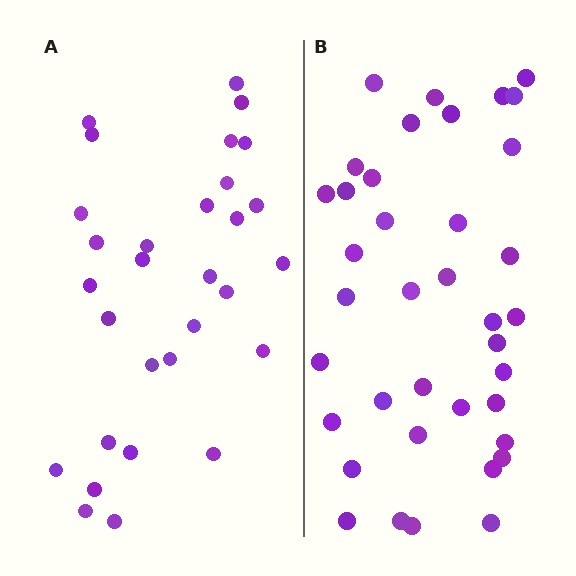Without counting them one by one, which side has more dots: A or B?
Region B (the right region) has more dots.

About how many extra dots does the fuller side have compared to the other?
Region B has roughly 8 or so more dots than region A.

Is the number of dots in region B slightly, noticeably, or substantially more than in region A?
Region B has noticeably more, but not dramatically so. The ratio is roughly 1.3 to 1.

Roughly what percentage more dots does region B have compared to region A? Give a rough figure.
About 25% more.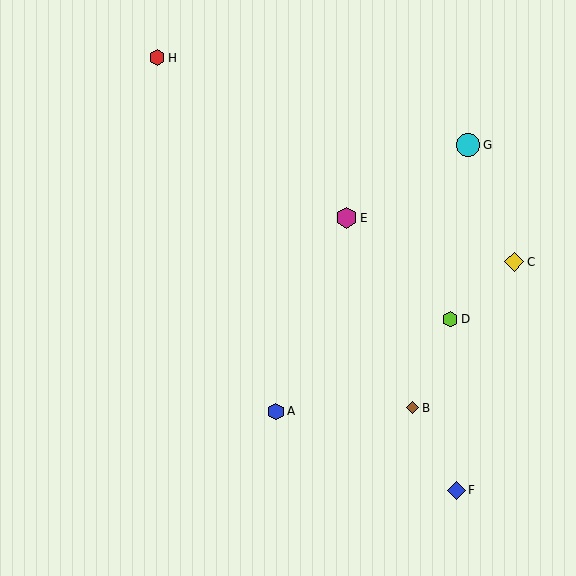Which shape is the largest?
The cyan circle (labeled G) is the largest.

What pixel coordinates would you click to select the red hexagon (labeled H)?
Click at (157, 58) to select the red hexagon H.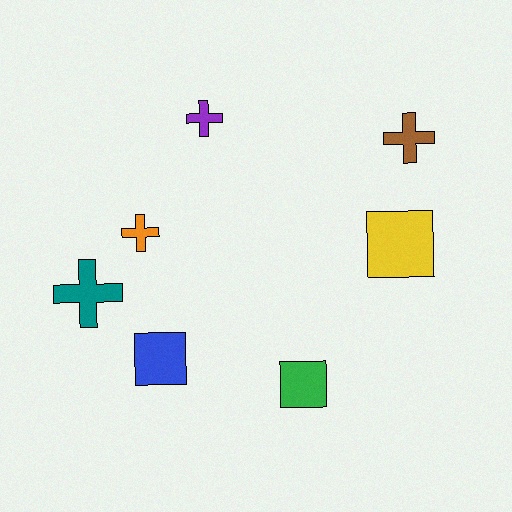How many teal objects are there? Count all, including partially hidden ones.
There is 1 teal object.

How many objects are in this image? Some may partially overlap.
There are 7 objects.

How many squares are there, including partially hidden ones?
There are 3 squares.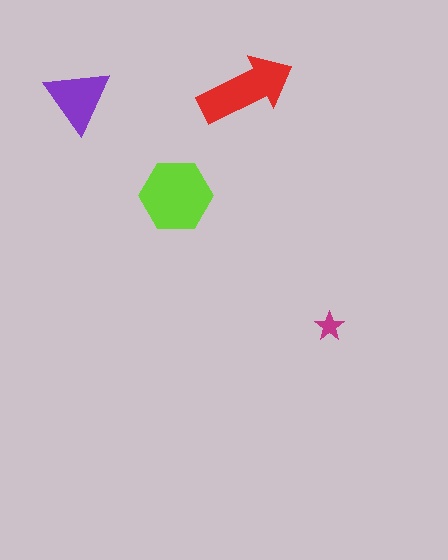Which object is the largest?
The lime hexagon.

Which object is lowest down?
The magenta star is bottommost.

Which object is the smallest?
The magenta star.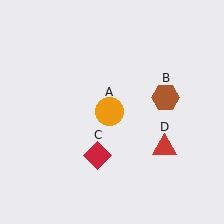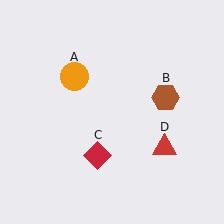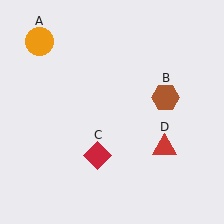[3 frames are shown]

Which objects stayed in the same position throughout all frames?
Brown hexagon (object B) and red diamond (object C) and red triangle (object D) remained stationary.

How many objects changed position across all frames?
1 object changed position: orange circle (object A).